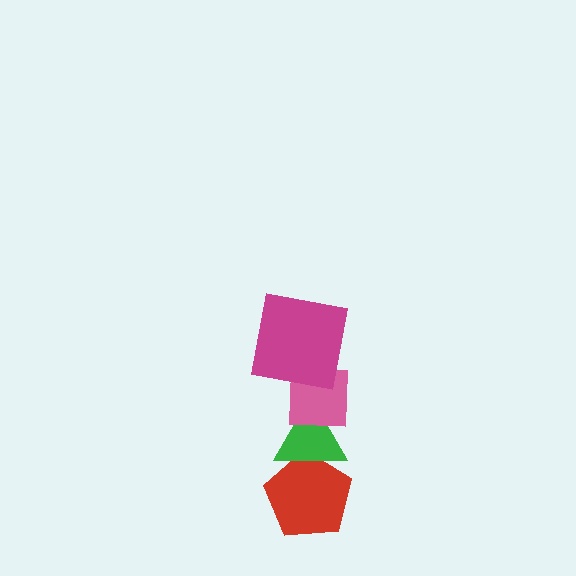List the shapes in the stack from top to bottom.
From top to bottom: the magenta square, the pink square, the green triangle, the red pentagon.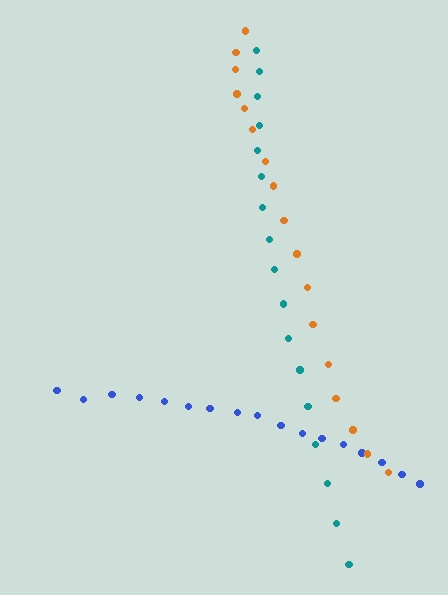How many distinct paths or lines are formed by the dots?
There are 3 distinct paths.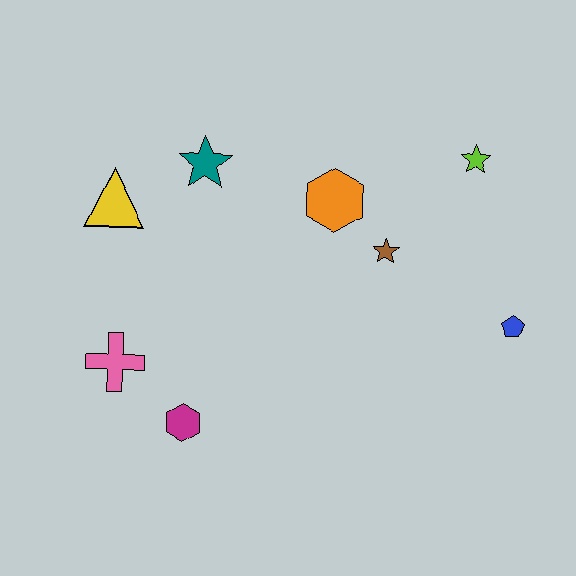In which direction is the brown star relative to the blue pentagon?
The brown star is to the left of the blue pentagon.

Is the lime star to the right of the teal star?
Yes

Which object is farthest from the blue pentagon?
The yellow triangle is farthest from the blue pentagon.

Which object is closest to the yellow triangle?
The teal star is closest to the yellow triangle.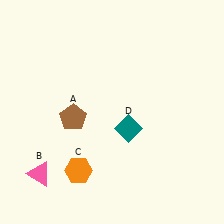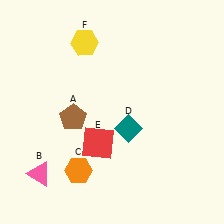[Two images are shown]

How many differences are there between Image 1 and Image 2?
There are 2 differences between the two images.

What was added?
A red square (E), a yellow hexagon (F) were added in Image 2.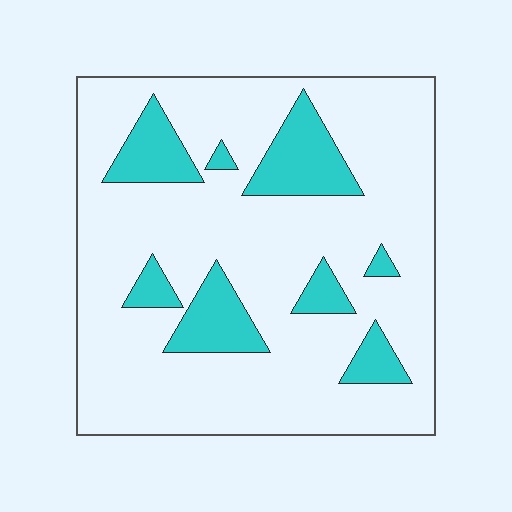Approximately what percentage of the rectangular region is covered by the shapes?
Approximately 20%.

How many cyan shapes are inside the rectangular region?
8.